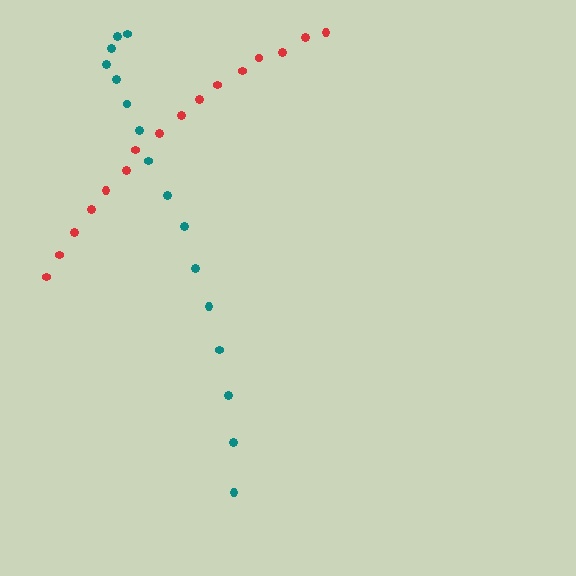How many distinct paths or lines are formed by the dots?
There are 2 distinct paths.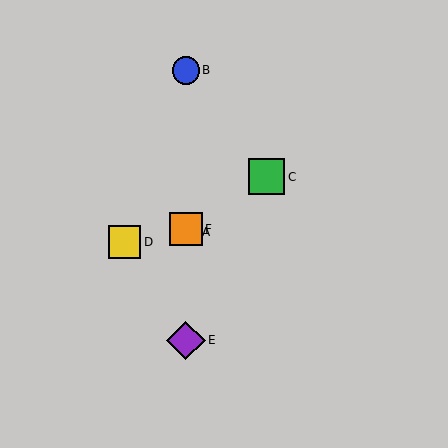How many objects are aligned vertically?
4 objects (A, B, E, F) are aligned vertically.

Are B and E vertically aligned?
Yes, both are at x≈186.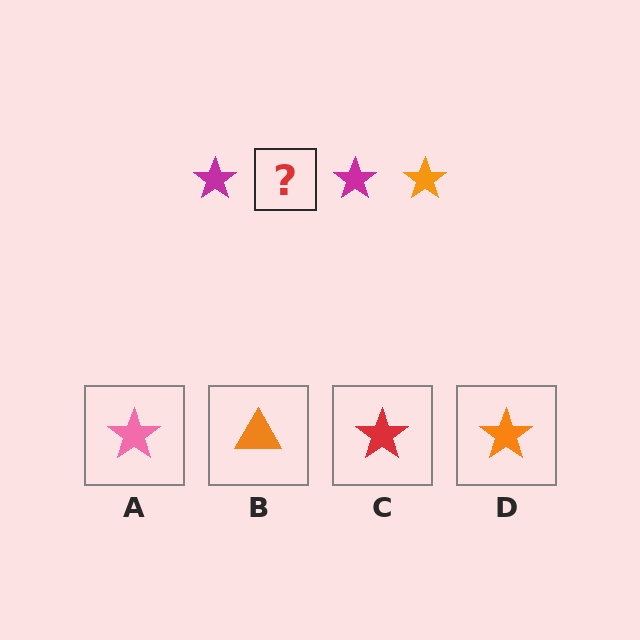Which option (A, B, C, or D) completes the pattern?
D.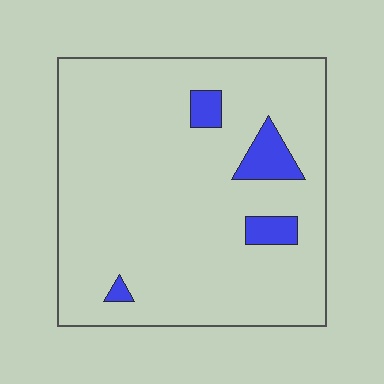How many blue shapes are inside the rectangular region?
4.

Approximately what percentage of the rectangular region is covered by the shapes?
Approximately 10%.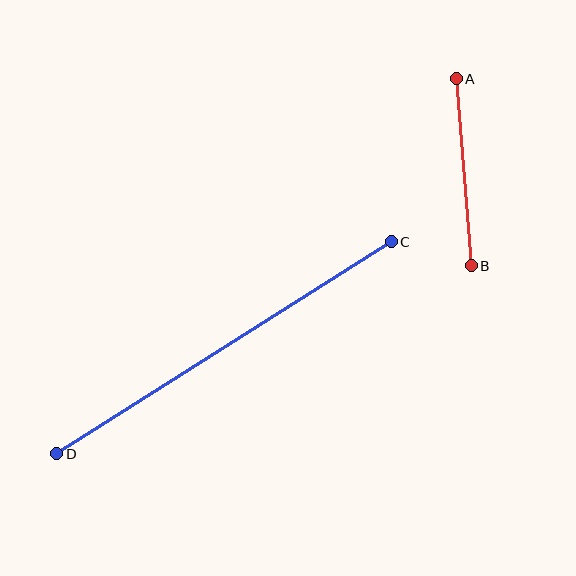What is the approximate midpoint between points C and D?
The midpoint is at approximately (224, 348) pixels.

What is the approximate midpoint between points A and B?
The midpoint is at approximately (464, 172) pixels.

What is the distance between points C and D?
The distance is approximately 396 pixels.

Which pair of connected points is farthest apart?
Points C and D are farthest apart.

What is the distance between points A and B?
The distance is approximately 188 pixels.